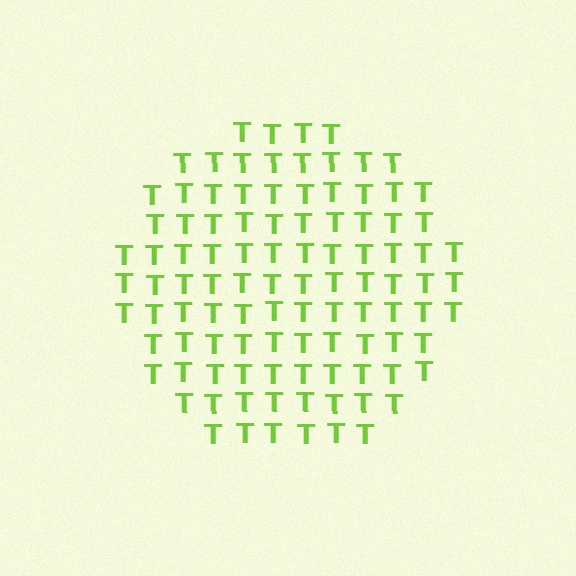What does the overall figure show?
The overall figure shows a circle.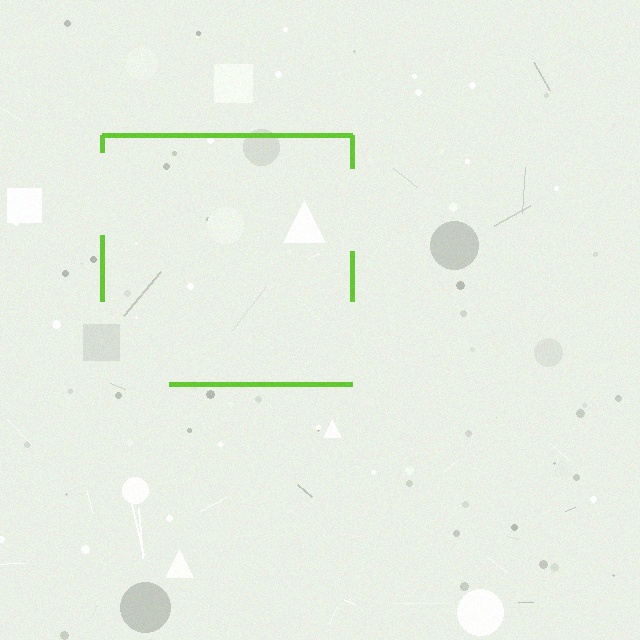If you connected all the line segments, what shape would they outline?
They would outline a square.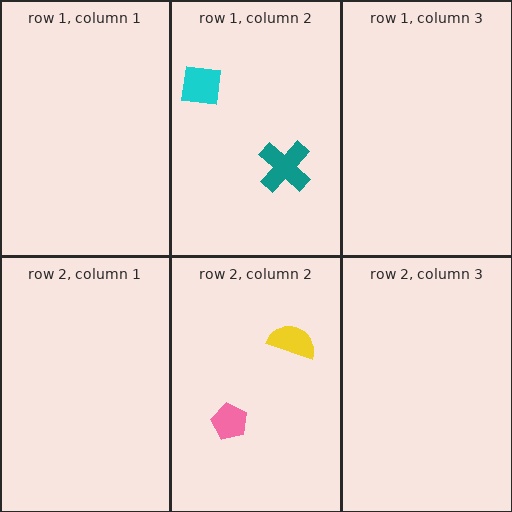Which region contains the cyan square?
The row 1, column 2 region.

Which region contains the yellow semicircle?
The row 2, column 2 region.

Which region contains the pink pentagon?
The row 2, column 2 region.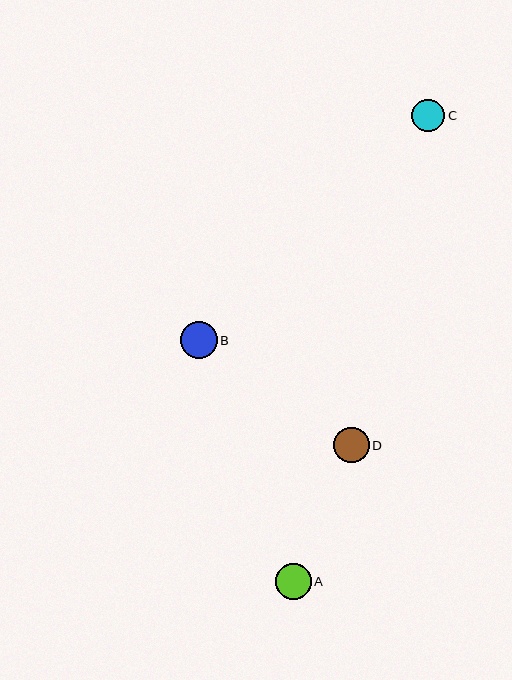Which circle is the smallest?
Circle C is the smallest with a size of approximately 33 pixels.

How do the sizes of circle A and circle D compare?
Circle A and circle D are approximately the same size.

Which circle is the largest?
Circle B is the largest with a size of approximately 37 pixels.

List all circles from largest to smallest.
From largest to smallest: B, A, D, C.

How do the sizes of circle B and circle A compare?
Circle B and circle A are approximately the same size.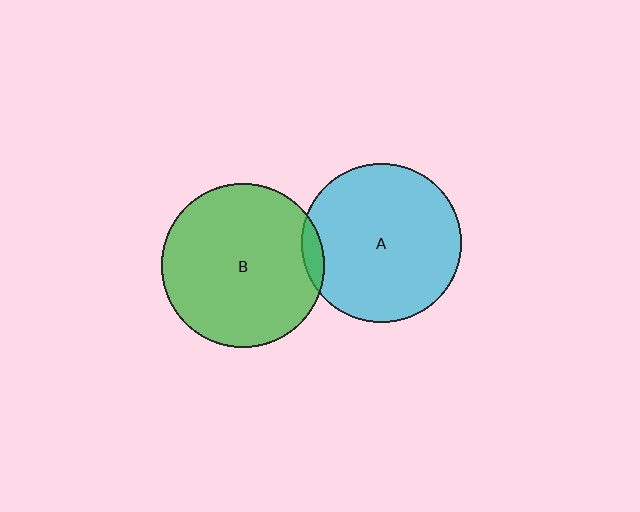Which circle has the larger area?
Circle B (green).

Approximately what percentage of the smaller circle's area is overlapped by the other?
Approximately 5%.